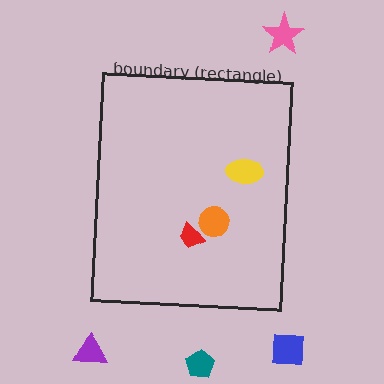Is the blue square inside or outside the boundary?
Outside.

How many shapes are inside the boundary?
3 inside, 4 outside.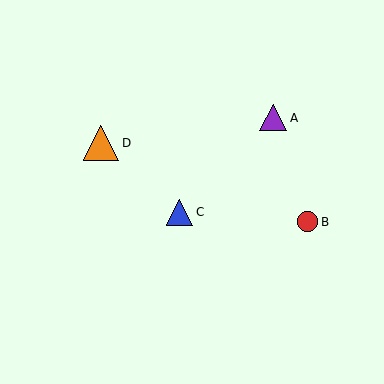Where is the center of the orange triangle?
The center of the orange triangle is at (101, 143).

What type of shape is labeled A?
Shape A is a purple triangle.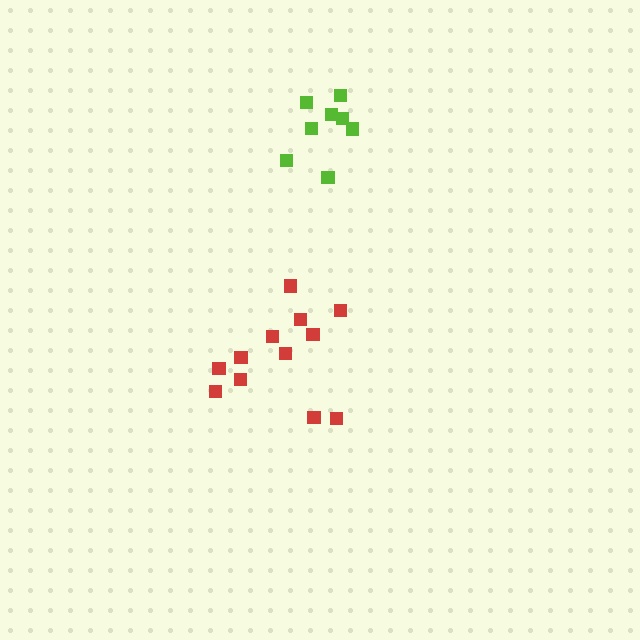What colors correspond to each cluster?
The clusters are colored: lime, red.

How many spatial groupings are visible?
There are 2 spatial groupings.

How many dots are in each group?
Group 1: 8 dots, Group 2: 12 dots (20 total).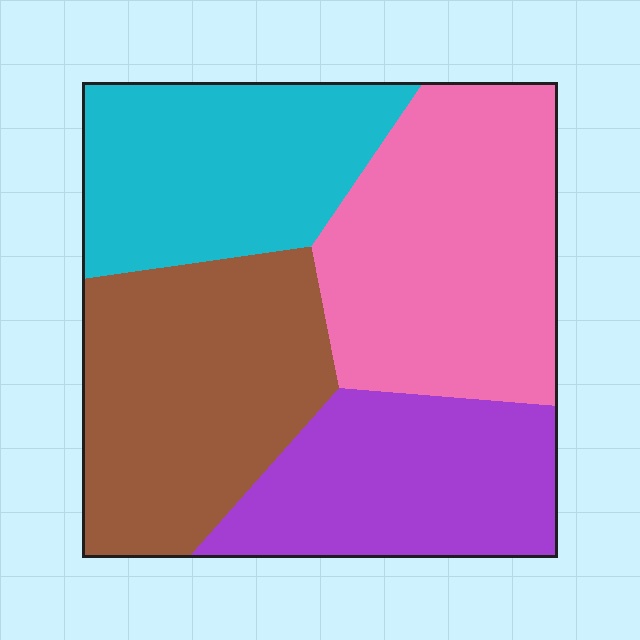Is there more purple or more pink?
Pink.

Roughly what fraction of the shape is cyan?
Cyan takes up between a sixth and a third of the shape.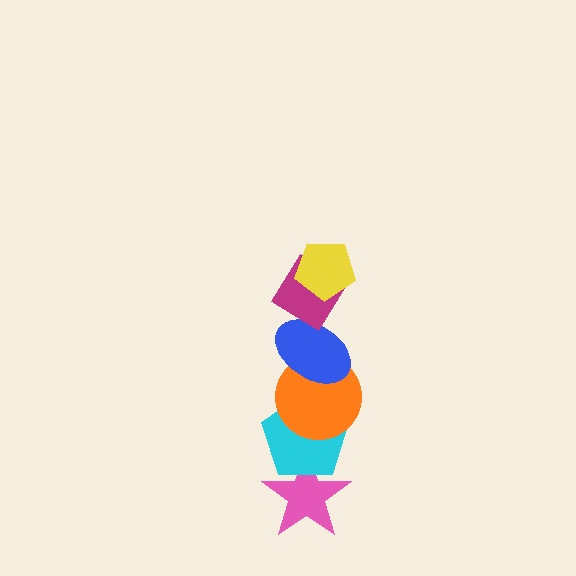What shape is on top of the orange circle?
The blue ellipse is on top of the orange circle.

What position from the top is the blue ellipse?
The blue ellipse is 3rd from the top.